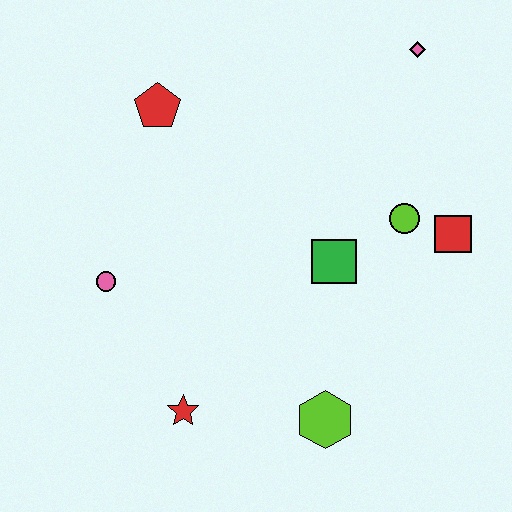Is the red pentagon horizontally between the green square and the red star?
No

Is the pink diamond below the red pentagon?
No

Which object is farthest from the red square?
The pink circle is farthest from the red square.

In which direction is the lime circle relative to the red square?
The lime circle is to the left of the red square.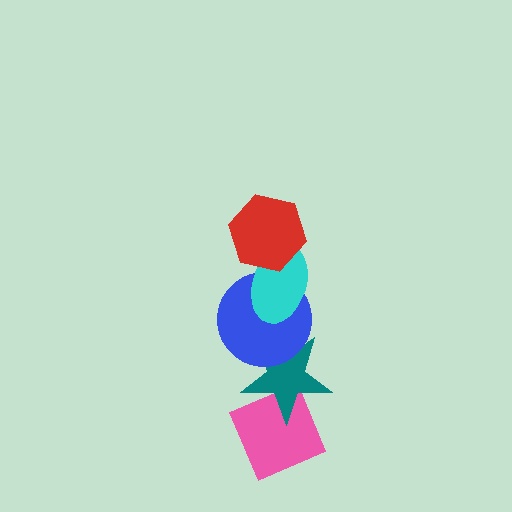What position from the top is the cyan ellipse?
The cyan ellipse is 2nd from the top.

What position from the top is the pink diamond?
The pink diamond is 5th from the top.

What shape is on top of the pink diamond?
The teal star is on top of the pink diamond.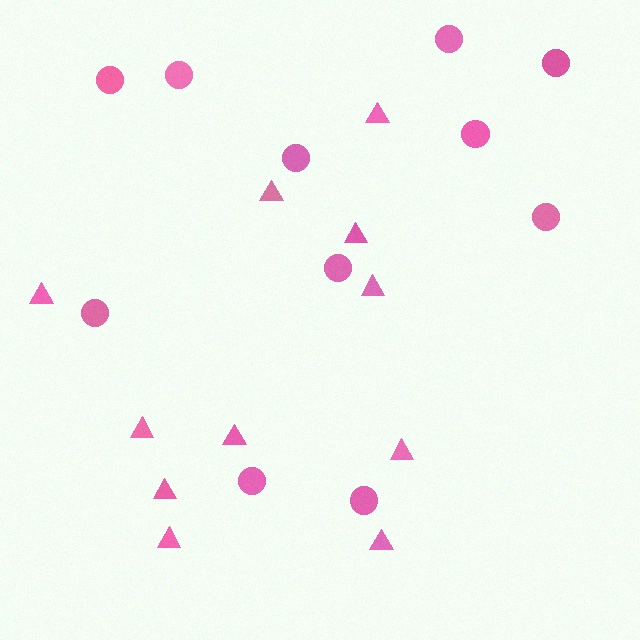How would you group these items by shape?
There are 2 groups: one group of triangles (11) and one group of circles (11).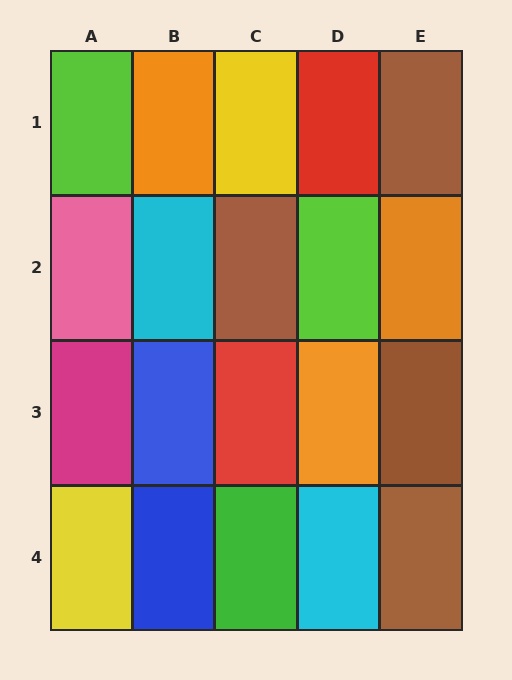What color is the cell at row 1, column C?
Yellow.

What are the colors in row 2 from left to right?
Pink, cyan, brown, lime, orange.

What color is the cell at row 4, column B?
Blue.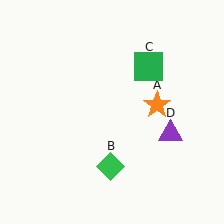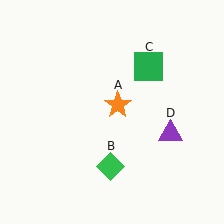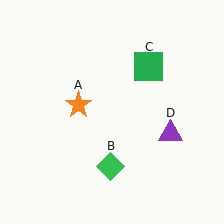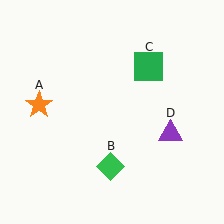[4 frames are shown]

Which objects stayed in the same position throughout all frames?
Green diamond (object B) and green square (object C) and purple triangle (object D) remained stationary.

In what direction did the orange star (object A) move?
The orange star (object A) moved left.